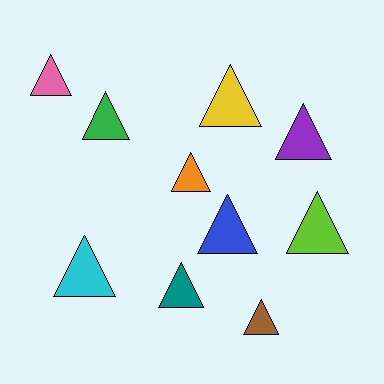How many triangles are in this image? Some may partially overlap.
There are 10 triangles.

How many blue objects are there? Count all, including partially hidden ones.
There is 1 blue object.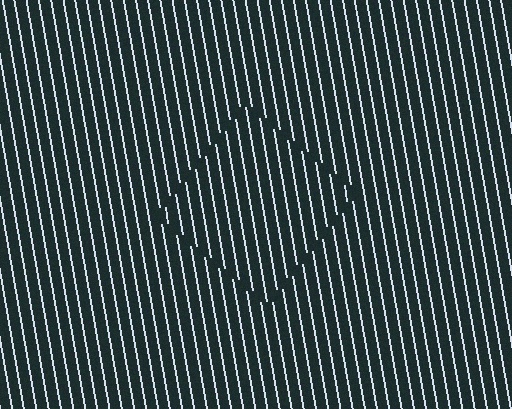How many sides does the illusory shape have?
4 sides — the line-ends trace a square.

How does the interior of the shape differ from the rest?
The interior of the shape contains the same grating, shifted by half a period — the contour is defined by the phase discontinuity where line-ends from the inner and outer gratings abut.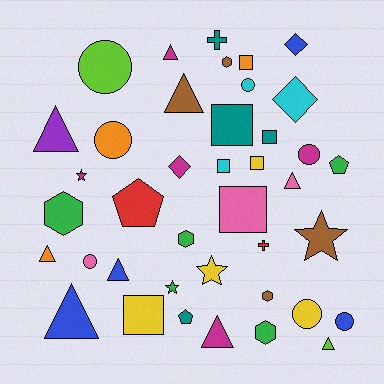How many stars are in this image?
There are 4 stars.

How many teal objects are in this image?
There are 4 teal objects.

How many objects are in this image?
There are 40 objects.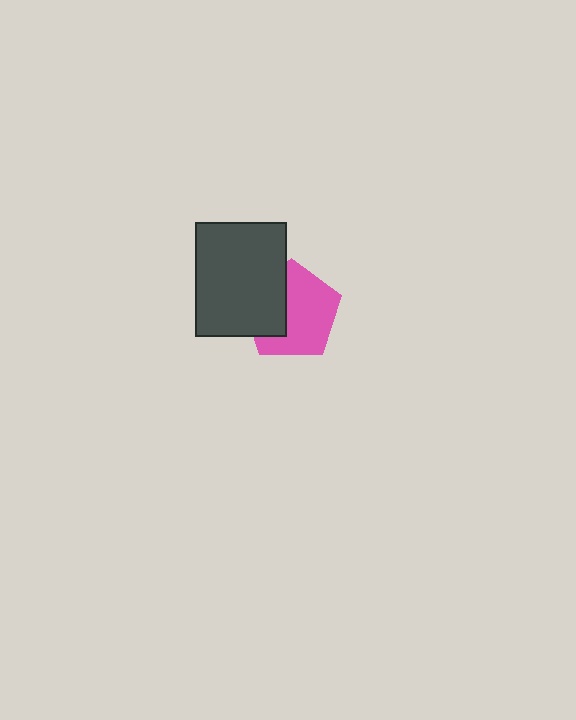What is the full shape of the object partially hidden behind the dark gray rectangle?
The partially hidden object is a pink pentagon.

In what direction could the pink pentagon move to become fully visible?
The pink pentagon could move right. That would shift it out from behind the dark gray rectangle entirely.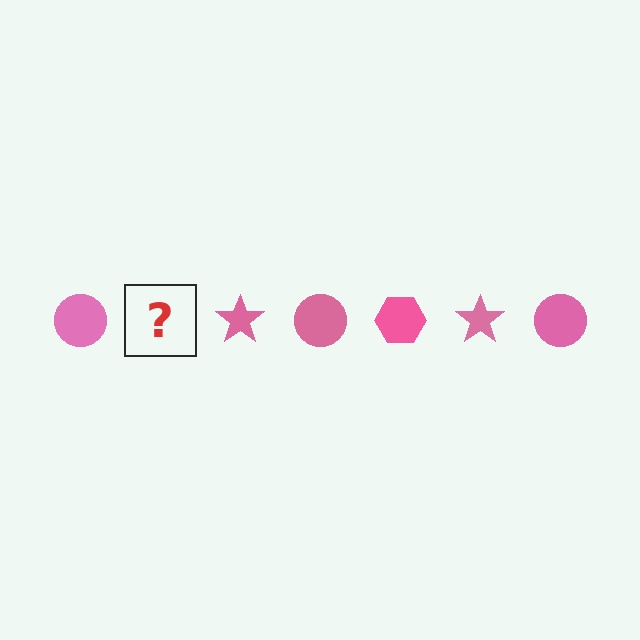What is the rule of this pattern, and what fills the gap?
The rule is that the pattern cycles through circle, hexagon, star shapes in pink. The gap should be filled with a pink hexagon.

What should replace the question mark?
The question mark should be replaced with a pink hexagon.